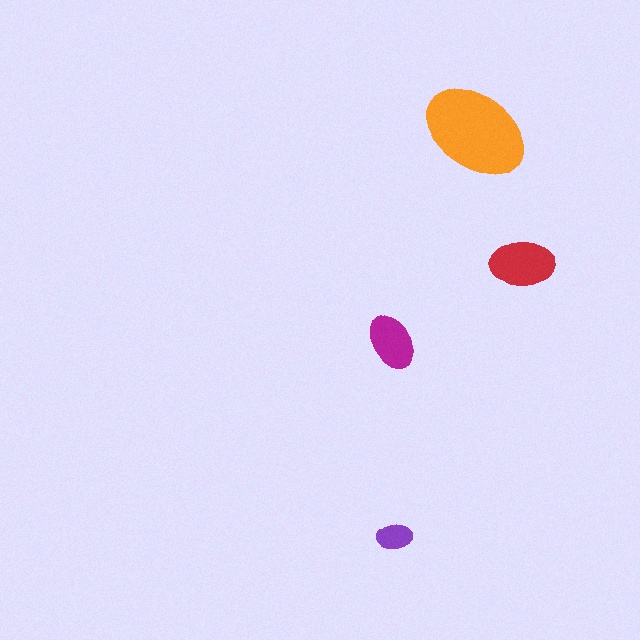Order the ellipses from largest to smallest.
the orange one, the red one, the magenta one, the purple one.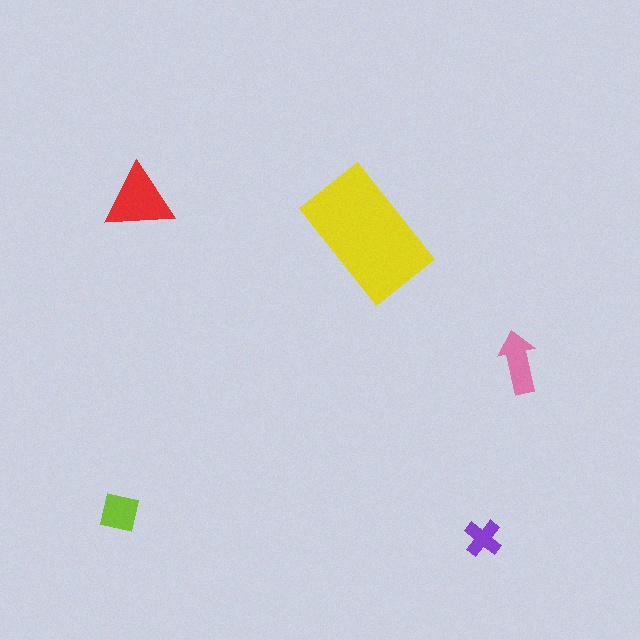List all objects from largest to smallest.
The yellow rectangle, the red triangle, the pink arrow, the lime square, the purple cross.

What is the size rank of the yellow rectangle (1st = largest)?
1st.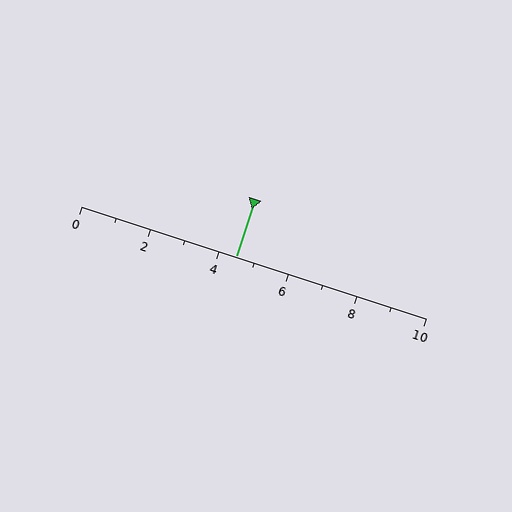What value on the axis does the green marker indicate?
The marker indicates approximately 4.5.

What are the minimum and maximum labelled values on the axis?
The axis runs from 0 to 10.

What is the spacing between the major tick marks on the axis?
The major ticks are spaced 2 apart.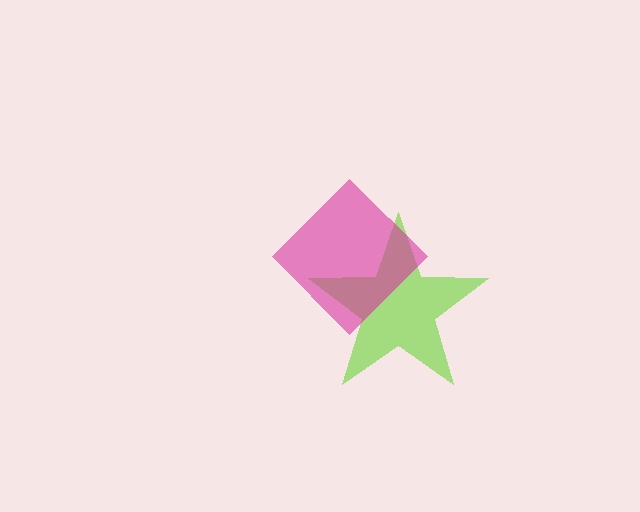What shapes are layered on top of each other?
The layered shapes are: a lime star, a magenta diamond.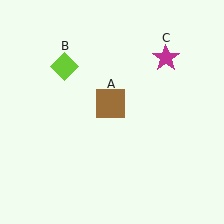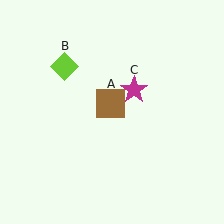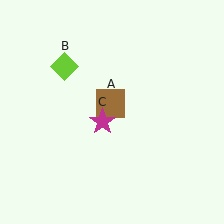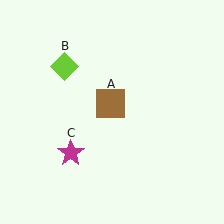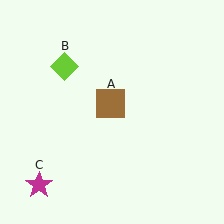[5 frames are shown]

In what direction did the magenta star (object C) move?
The magenta star (object C) moved down and to the left.